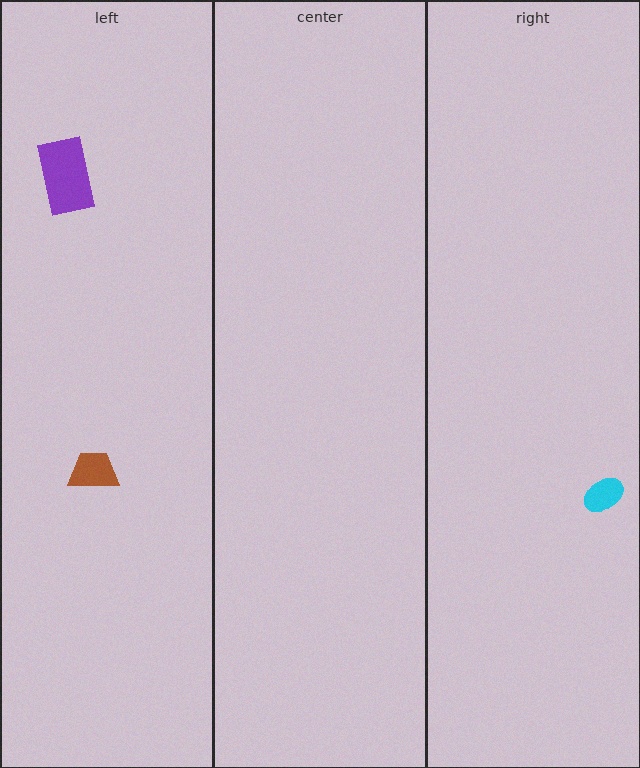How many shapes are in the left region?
2.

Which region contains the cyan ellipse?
The right region.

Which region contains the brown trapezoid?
The left region.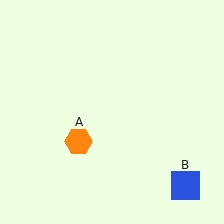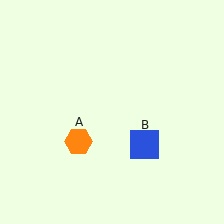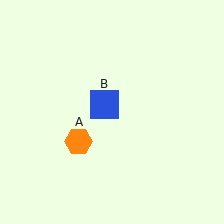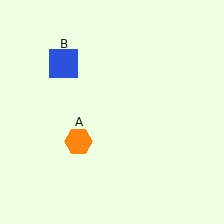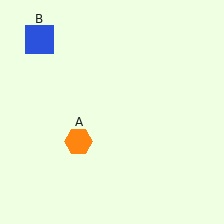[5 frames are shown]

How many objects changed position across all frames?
1 object changed position: blue square (object B).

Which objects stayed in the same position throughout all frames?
Orange hexagon (object A) remained stationary.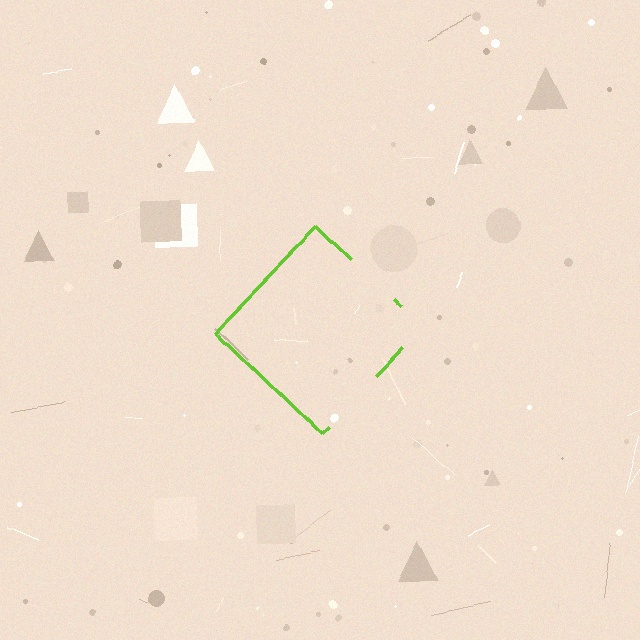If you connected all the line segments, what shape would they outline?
They would outline a diamond.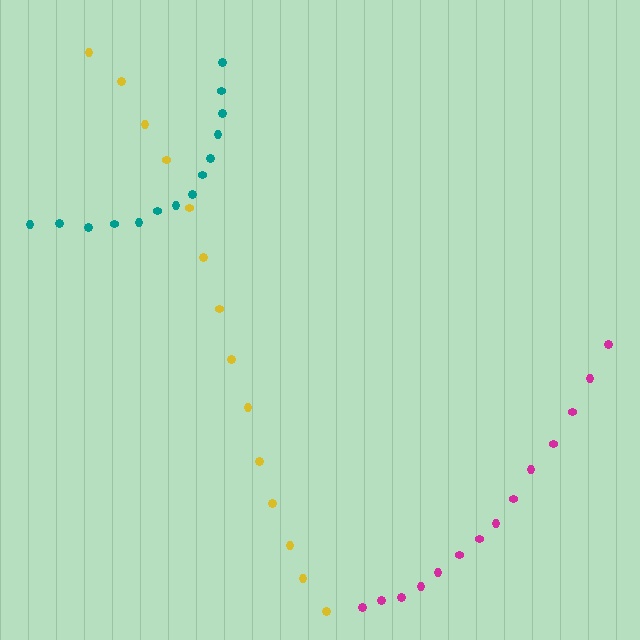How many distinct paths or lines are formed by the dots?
There are 3 distinct paths.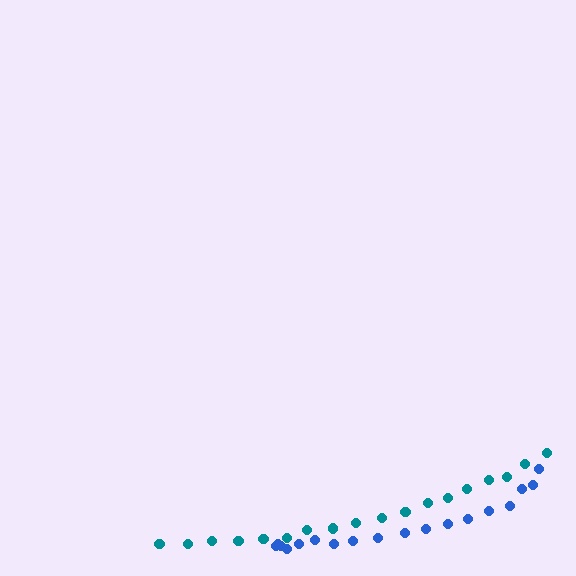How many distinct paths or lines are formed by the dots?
There are 2 distinct paths.